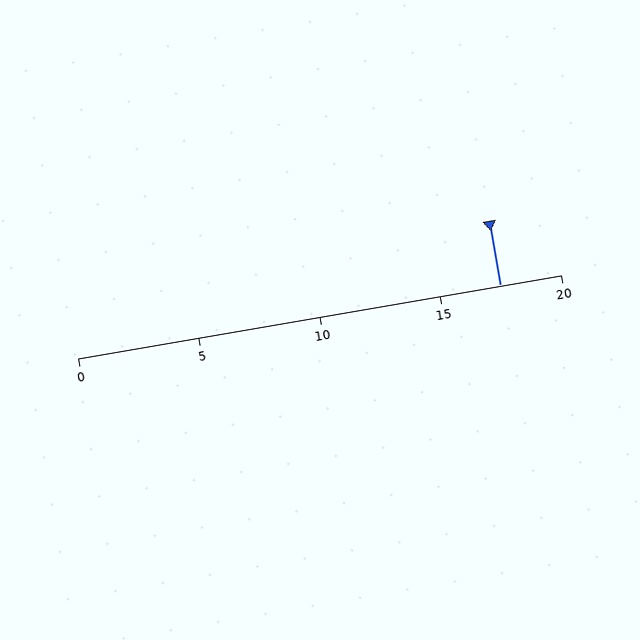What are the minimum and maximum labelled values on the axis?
The axis runs from 0 to 20.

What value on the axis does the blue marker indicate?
The marker indicates approximately 17.5.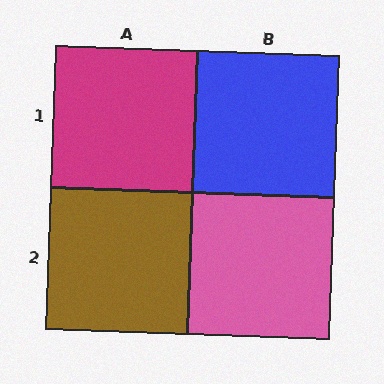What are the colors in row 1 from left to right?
Magenta, blue.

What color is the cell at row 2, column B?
Pink.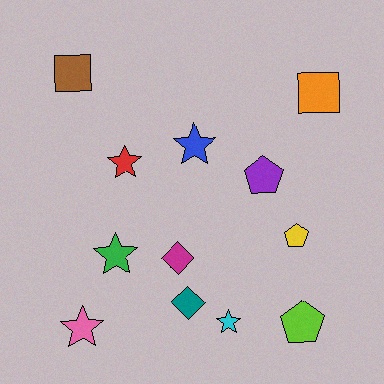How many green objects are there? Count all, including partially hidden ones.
There is 1 green object.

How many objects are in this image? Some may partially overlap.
There are 12 objects.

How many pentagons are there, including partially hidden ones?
There are 3 pentagons.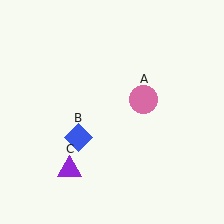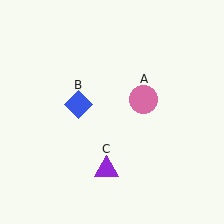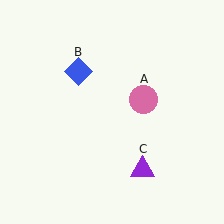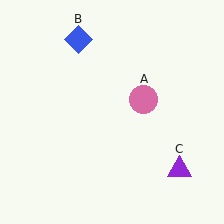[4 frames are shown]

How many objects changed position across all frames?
2 objects changed position: blue diamond (object B), purple triangle (object C).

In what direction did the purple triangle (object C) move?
The purple triangle (object C) moved right.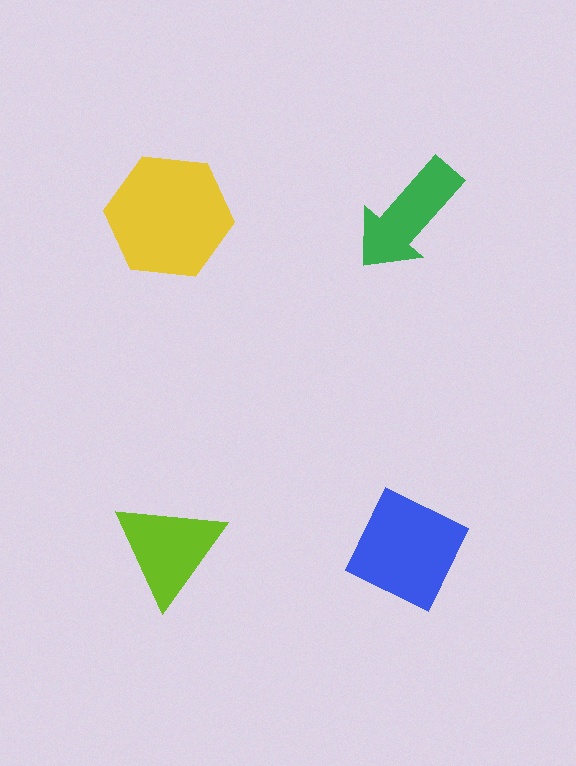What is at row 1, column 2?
A green arrow.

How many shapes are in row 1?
2 shapes.